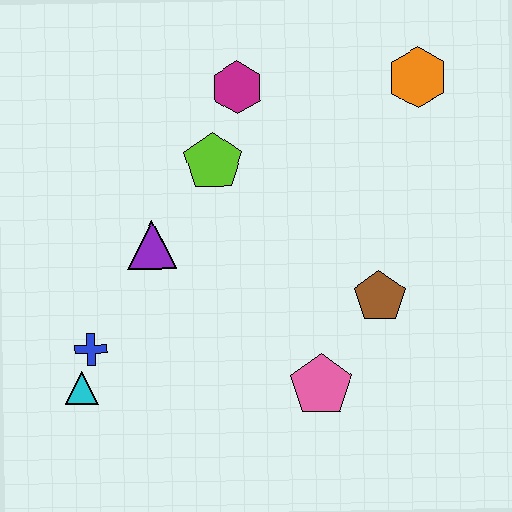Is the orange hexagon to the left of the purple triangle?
No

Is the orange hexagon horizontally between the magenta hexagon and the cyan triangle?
No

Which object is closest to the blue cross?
The cyan triangle is closest to the blue cross.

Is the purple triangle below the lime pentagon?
Yes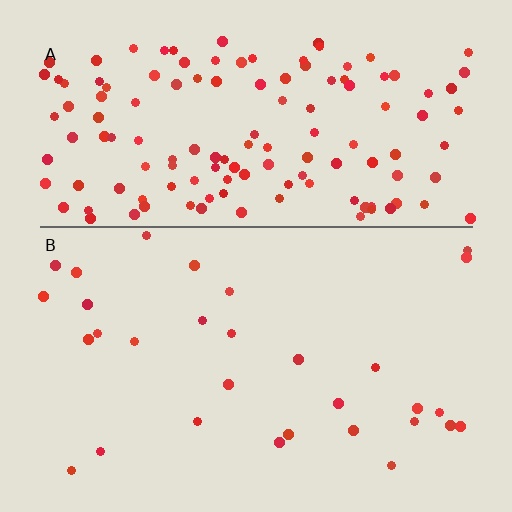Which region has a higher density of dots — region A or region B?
A (the top).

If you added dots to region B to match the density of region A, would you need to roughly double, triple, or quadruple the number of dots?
Approximately quadruple.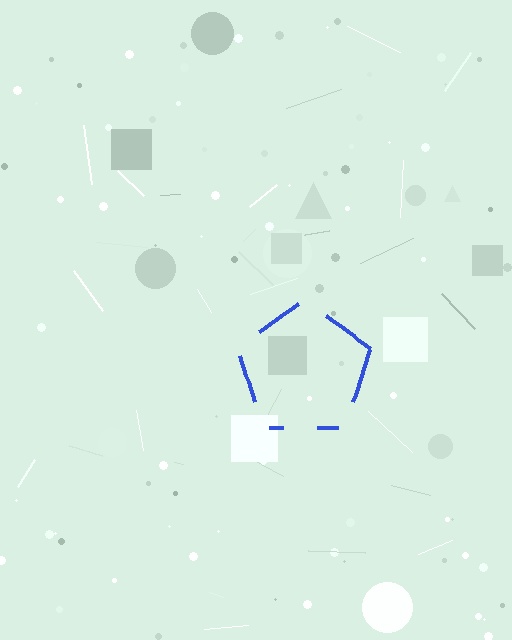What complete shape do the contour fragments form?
The contour fragments form a pentagon.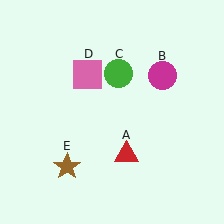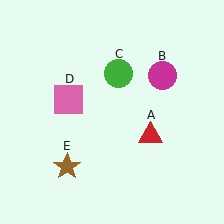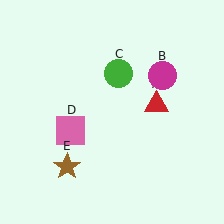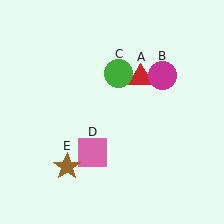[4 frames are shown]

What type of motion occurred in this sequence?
The red triangle (object A), pink square (object D) rotated counterclockwise around the center of the scene.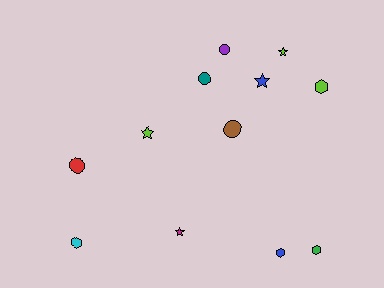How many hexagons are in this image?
There are 4 hexagons.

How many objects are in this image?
There are 12 objects.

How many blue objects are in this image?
There are 2 blue objects.